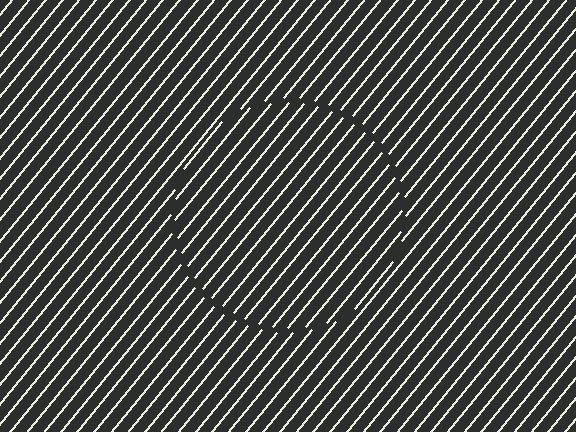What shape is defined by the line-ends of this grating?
An illusory circle. The interior of the shape contains the same grating, shifted by half a period — the contour is defined by the phase discontinuity where line-ends from the inner and outer gratings abut.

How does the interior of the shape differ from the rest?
The interior of the shape contains the same grating, shifted by half a period — the contour is defined by the phase discontinuity where line-ends from the inner and outer gratings abut.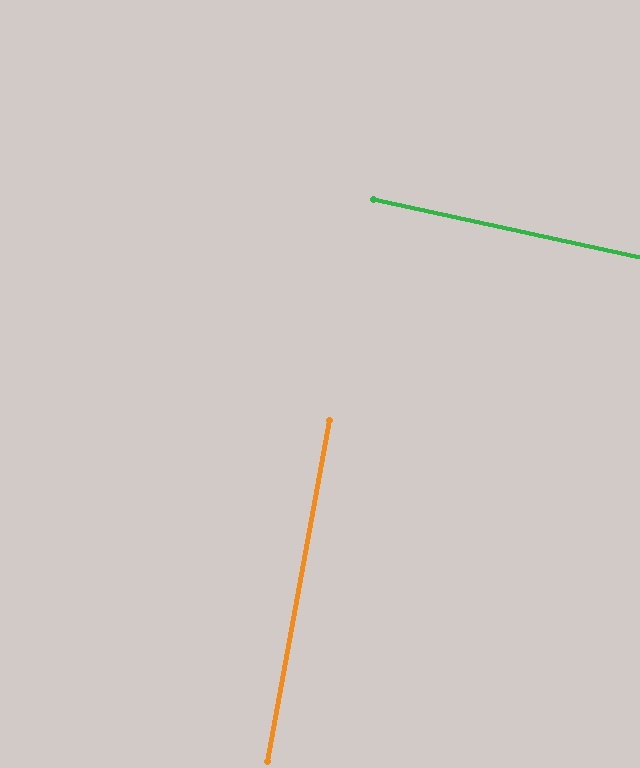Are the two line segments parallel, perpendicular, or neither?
Perpendicular — they meet at approximately 88°.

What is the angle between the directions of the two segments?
Approximately 88 degrees.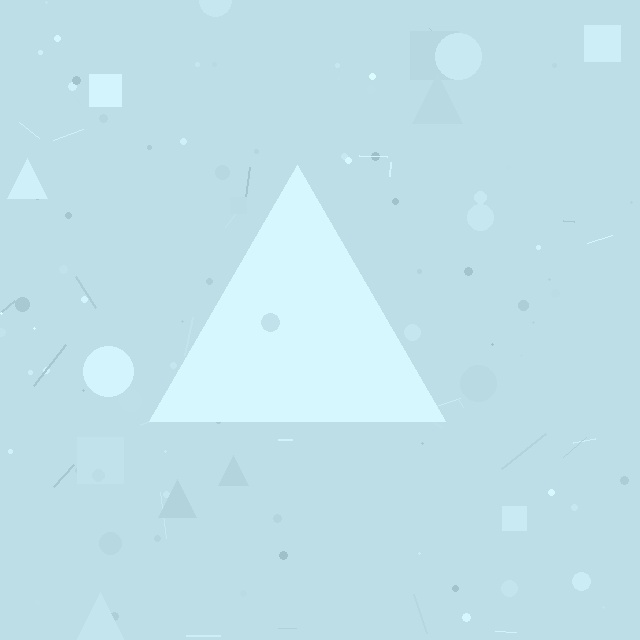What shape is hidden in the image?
A triangle is hidden in the image.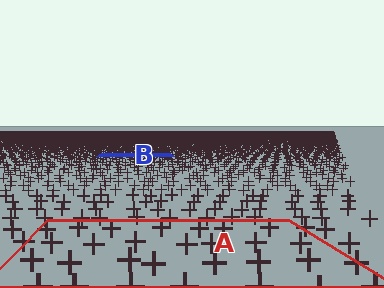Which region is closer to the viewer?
Region A is closer. The texture elements there are larger and more spread out.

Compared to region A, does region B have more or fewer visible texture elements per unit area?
Region B has more texture elements per unit area — they are packed more densely because it is farther away.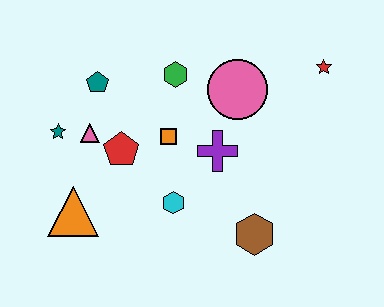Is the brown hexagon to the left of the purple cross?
No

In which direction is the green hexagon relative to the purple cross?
The green hexagon is above the purple cross.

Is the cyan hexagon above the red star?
No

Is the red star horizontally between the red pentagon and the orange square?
No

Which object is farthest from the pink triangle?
The red star is farthest from the pink triangle.